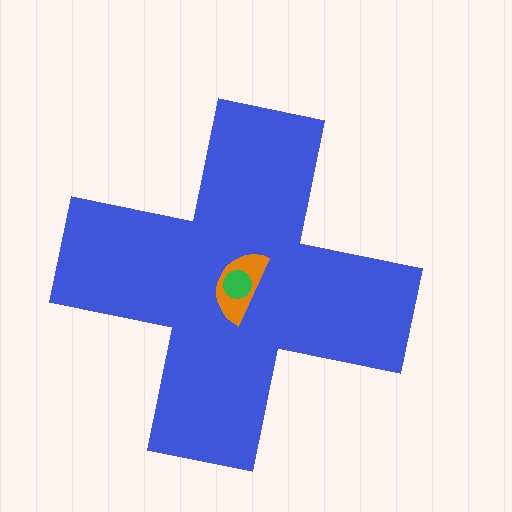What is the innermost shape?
The green circle.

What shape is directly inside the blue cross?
The orange semicircle.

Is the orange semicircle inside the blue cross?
Yes.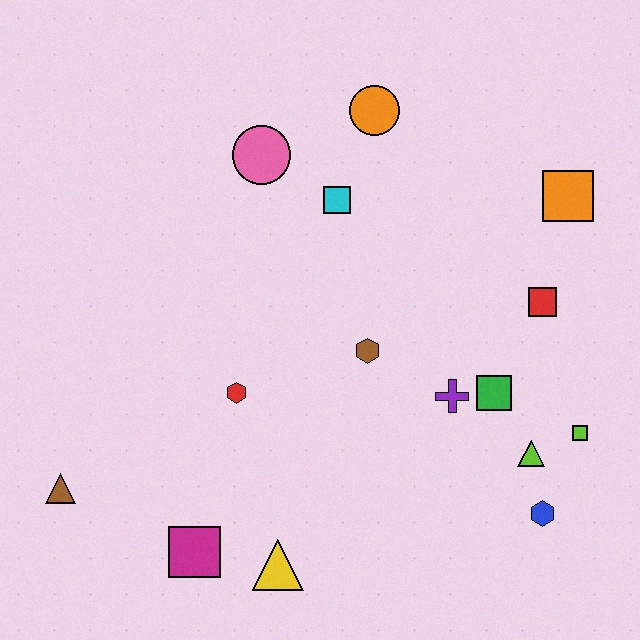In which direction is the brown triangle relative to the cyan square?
The brown triangle is below the cyan square.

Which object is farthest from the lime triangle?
The brown triangle is farthest from the lime triangle.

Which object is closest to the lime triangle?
The lime square is closest to the lime triangle.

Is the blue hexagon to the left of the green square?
No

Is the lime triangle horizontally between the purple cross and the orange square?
Yes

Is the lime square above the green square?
No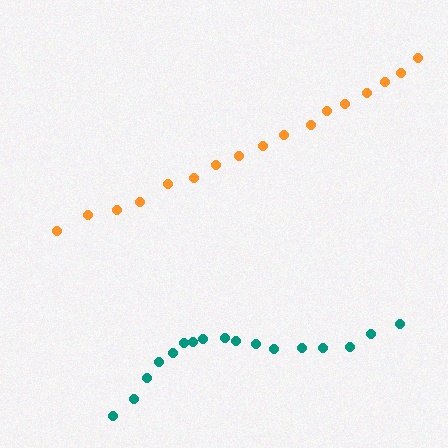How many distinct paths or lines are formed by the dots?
There are 2 distinct paths.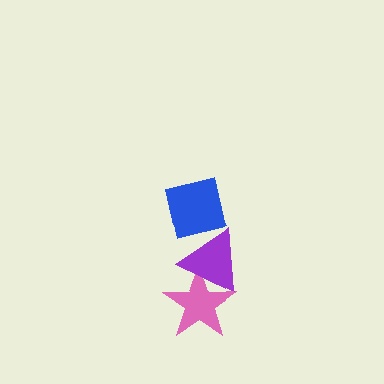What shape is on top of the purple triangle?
The blue square is on top of the purple triangle.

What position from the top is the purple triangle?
The purple triangle is 2nd from the top.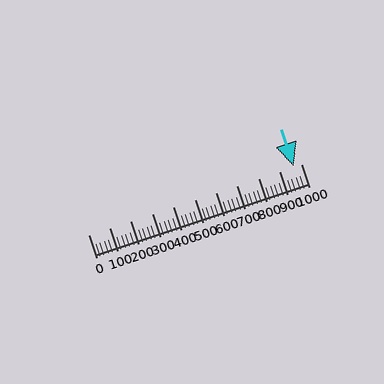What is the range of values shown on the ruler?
The ruler shows values from 0 to 1000.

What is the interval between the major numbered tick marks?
The major tick marks are spaced 100 units apart.